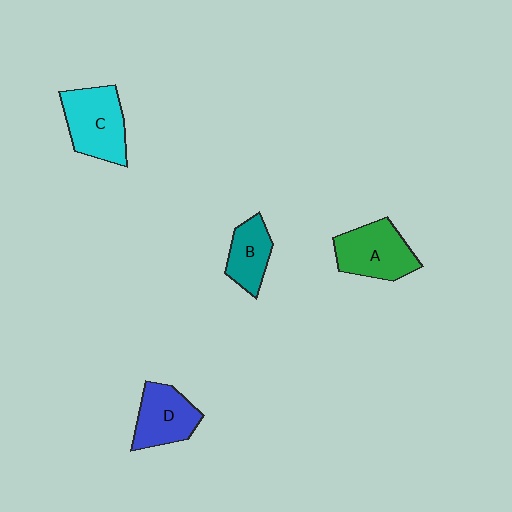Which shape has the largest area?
Shape C (cyan).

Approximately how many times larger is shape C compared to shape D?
Approximately 1.2 times.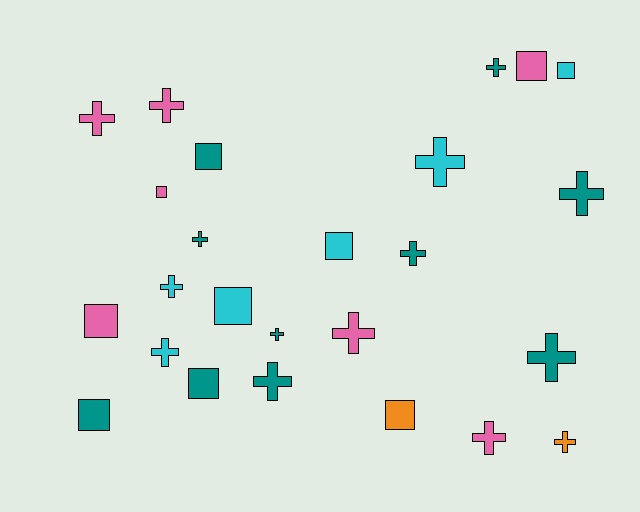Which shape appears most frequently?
Cross, with 15 objects.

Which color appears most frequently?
Teal, with 10 objects.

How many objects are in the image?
There are 25 objects.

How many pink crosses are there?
There are 4 pink crosses.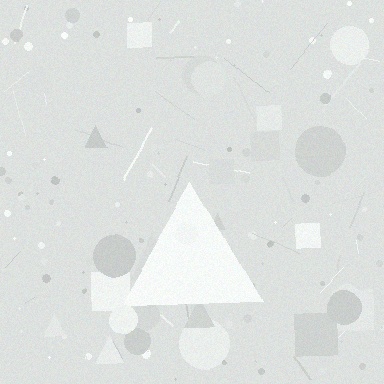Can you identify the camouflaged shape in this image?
The camouflaged shape is a triangle.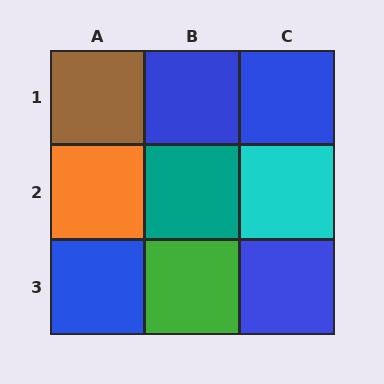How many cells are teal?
1 cell is teal.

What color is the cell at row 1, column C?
Blue.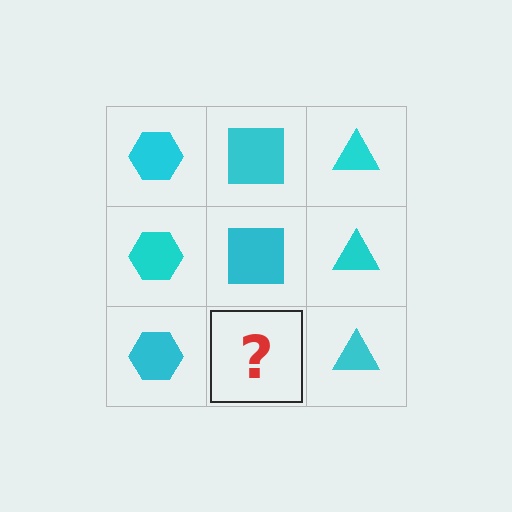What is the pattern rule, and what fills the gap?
The rule is that each column has a consistent shape. The gap should be filled with a cyan square.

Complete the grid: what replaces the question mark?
The question mark should be replaced with a cyan square.